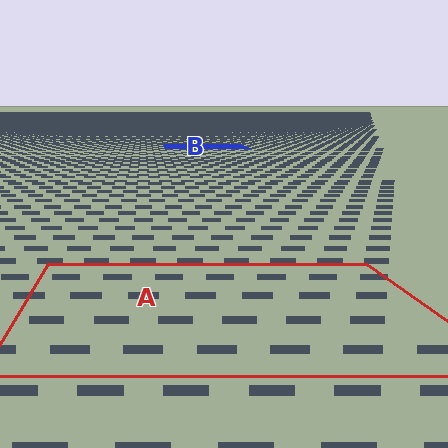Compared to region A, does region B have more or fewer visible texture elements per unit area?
Region B has more texture elements per unit area — they are packed more densely because it is farther away.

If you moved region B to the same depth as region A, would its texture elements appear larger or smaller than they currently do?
They would appear larger. At a closer depth, the same texture elements are projected at a bigger on-screen size.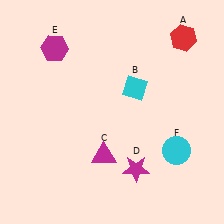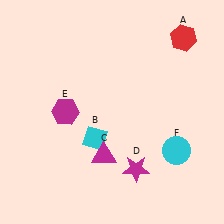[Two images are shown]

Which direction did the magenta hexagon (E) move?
The magenta hexagon (E) moved down.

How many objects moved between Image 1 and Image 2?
2 objects moved between the two images.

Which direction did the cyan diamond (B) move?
The cyan diamond (B) moved down.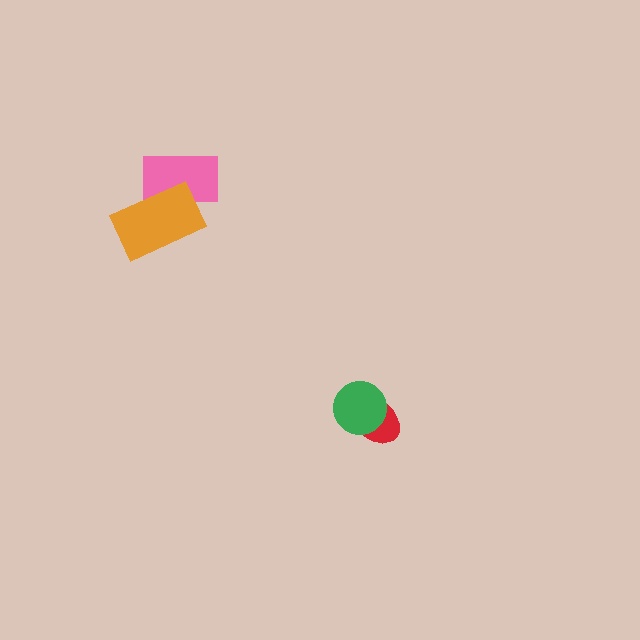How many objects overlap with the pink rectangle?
1 object overlaps with the pink rectangle.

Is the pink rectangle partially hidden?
Yes, it is partially covered by another shape.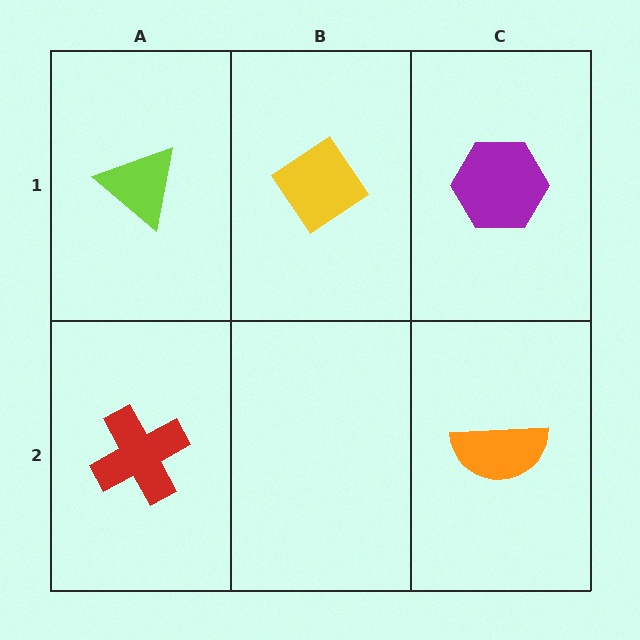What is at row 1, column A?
A lime triangle.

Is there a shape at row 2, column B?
No, that cell is empty.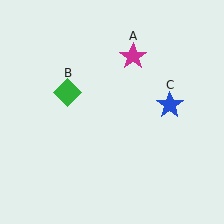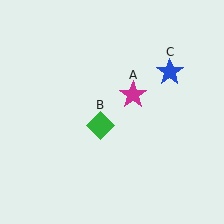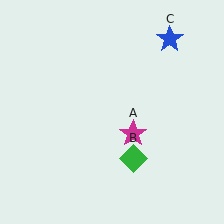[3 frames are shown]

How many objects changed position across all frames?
3 objects changed position: magenta star (object A), green diamond (object B), blue star (object C).